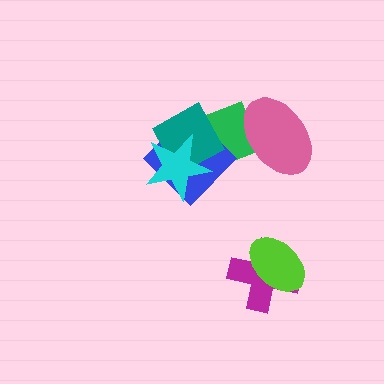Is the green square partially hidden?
Yes, it is partially covered by another shape.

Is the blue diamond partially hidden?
Yes, it is partially covered by another shape.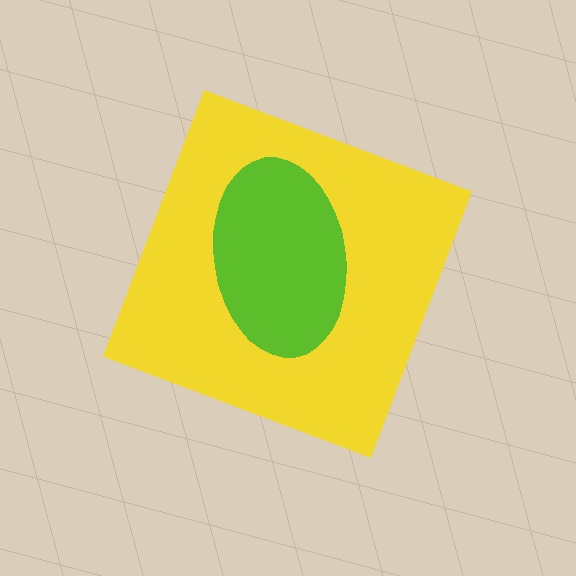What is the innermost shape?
The lime ellipse.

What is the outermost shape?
The yellow diamond.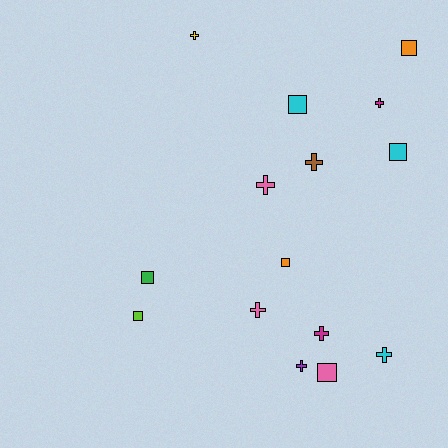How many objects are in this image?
There are 15 objects.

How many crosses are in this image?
There are 8 crosses.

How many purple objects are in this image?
There is 1 purple object.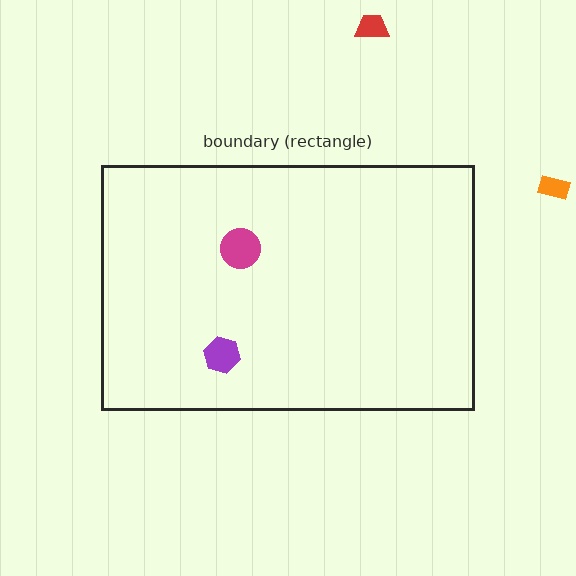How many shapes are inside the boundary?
2 inside, 2 outside.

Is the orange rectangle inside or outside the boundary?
Outside.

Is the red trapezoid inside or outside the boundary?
Outside.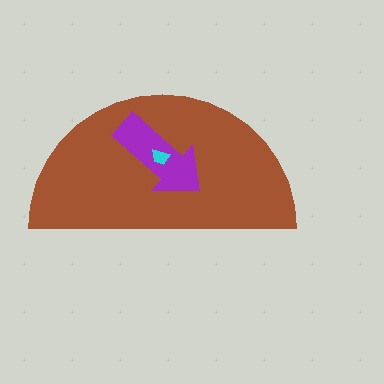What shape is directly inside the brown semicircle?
The purple arrow.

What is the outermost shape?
The brown semicircle.